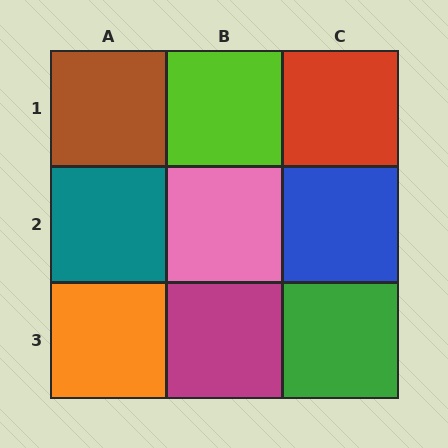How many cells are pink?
1 cell is pink.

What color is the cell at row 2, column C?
Blue.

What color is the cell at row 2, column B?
Pink.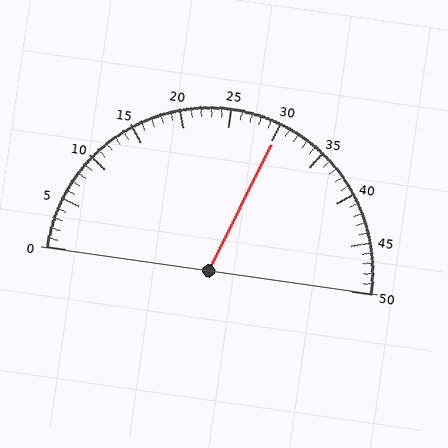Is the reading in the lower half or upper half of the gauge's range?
The reading is in the upper half of the range (0 to 50).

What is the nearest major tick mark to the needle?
The nearest major tick mark is 30.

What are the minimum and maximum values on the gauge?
The gauge ranges from 0 to 50.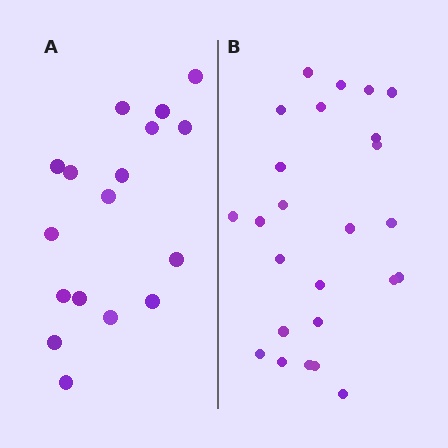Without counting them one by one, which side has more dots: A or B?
Region B (the right region) has more dots.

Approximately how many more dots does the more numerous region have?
Region B has roughly 8 or so more dots than region A.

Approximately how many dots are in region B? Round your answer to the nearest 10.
About 20 dots. (The exact count is 25, which rounds to 20.)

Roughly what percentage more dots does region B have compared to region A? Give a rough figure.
About 45% more.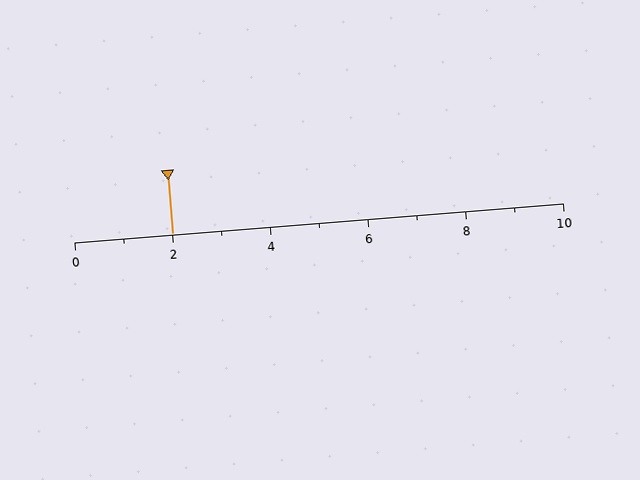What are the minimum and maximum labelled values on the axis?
The axis runs from 0 to 10.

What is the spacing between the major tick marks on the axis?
The major ticks are spaced 2 apart.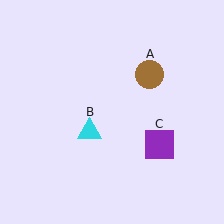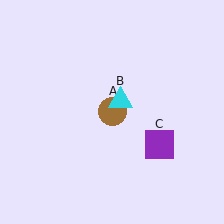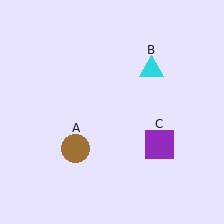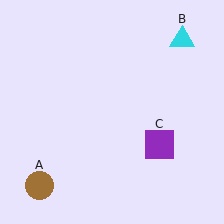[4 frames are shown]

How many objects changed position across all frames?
2 objects changed position: brown circle (object A), cyan triangle (object B).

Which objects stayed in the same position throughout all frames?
Purple square (object C) remained stationary.